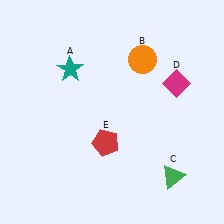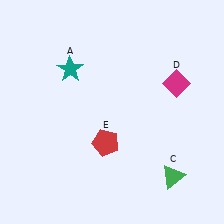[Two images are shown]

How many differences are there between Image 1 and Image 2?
There is 1 difference between the two images.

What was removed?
The orange circle (B) was removed in Image 2.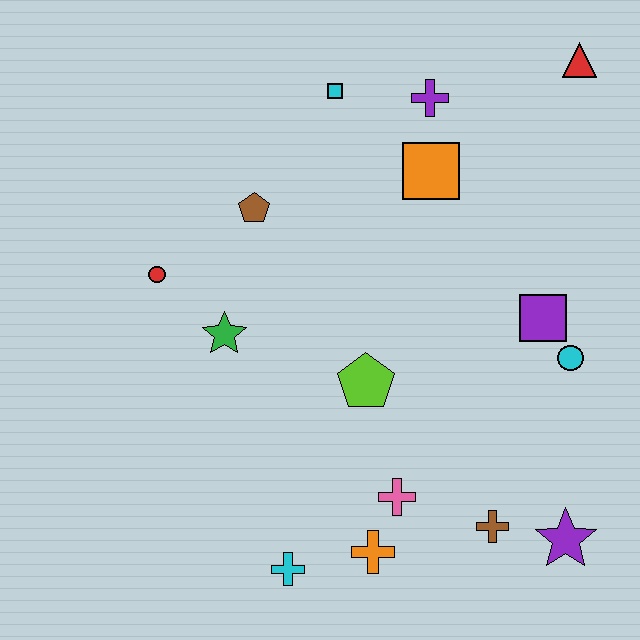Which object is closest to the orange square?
The purple cross is closest to the orange square.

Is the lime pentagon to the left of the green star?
No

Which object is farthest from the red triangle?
The cyan cross is farthest from the red triangle.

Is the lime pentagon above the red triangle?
No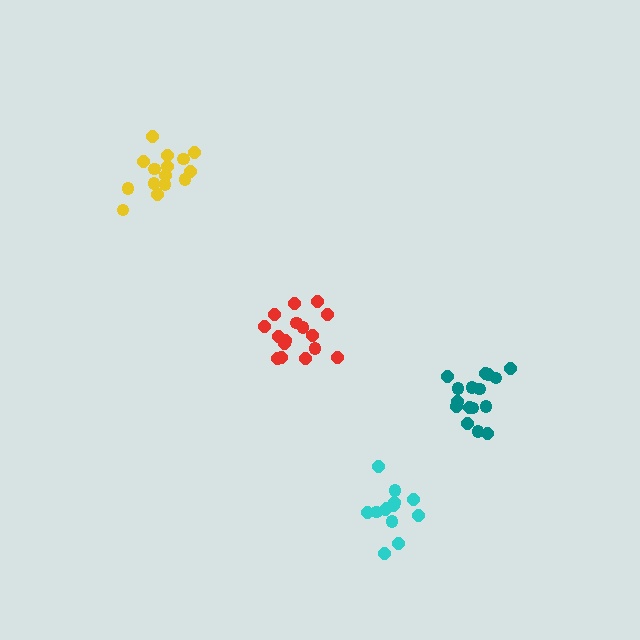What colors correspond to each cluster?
The clusters are colored: cyan, teal, yellow, red.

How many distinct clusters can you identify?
There are 4 distinct clusters.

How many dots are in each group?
Group 1: 13 dots, Group 2: 16 dots, Group 3: 15 dots, Group 4: 16 dots (60 total).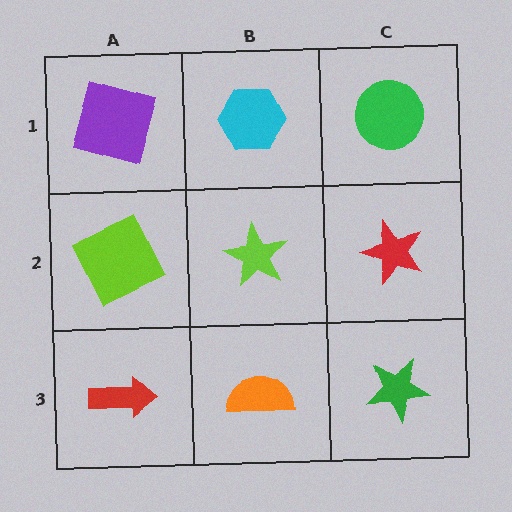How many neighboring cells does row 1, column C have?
2.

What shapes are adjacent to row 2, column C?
A green circle (row 1, column C), a green star (row 3, column C), a lime star (row 2, column B).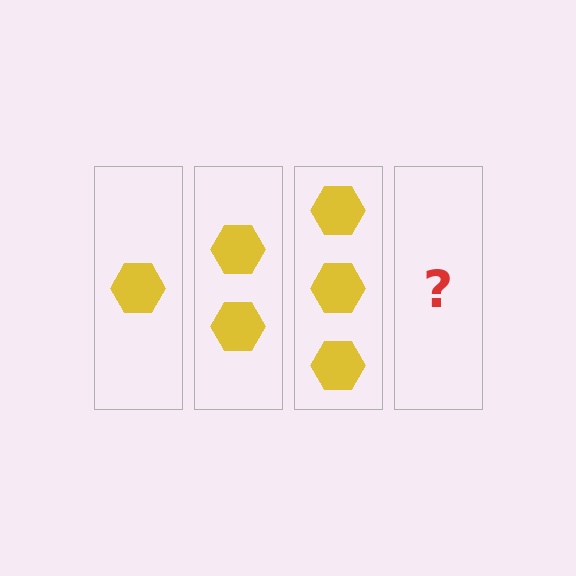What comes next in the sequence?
The next element should be 4 hexagons.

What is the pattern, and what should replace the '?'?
The pattern is that each step adds one more hexagon. The '?' should be 4 hexagons.